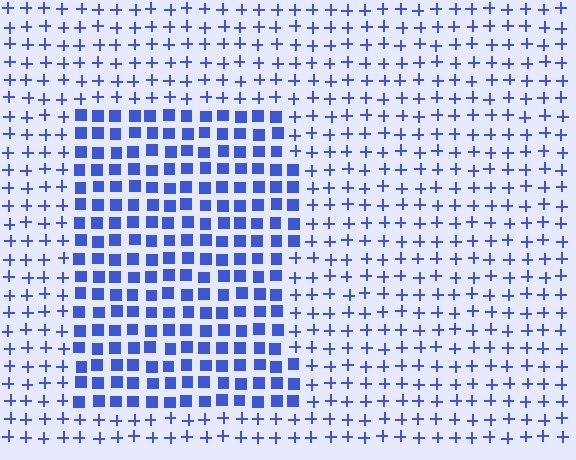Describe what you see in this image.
The image is filled with small blue elements arranged in a uniform grid. A rectangle-shaped region contains squares, while the surrounding area contains plus signs. The boundary is defined purely by the change in element shape.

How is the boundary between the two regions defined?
The boundary is defined by a change in element shape: squares inside vs. plus signs outside. All elements share the same color and spacing.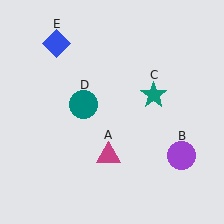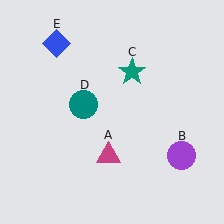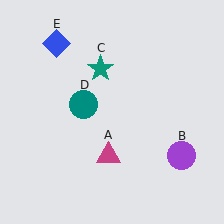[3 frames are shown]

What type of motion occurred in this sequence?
The teal star (object C) rotated counterclockwise around the center of the scene.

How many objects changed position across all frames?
1 object changed position: teal star (object C).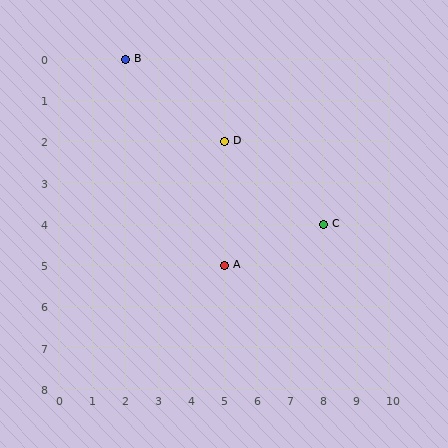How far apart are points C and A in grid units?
Points C and A are 3 columns and 1 row apart (about 3.2 grid units diagonally).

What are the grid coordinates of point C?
Point C is at grid coordinates (8, 4).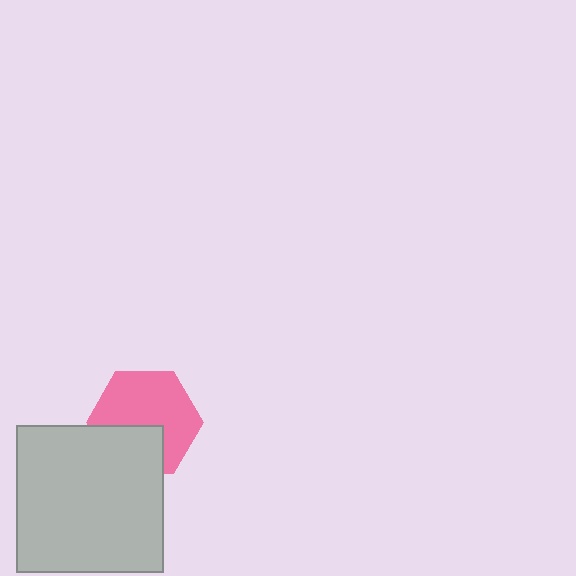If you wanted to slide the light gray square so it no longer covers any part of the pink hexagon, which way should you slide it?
Slide it down — that is the most direct way to separate the two shapes.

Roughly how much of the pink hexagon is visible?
Most of it is visible (roughly 67%).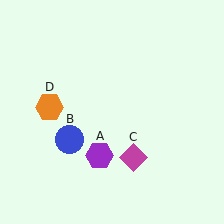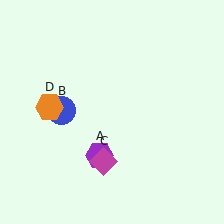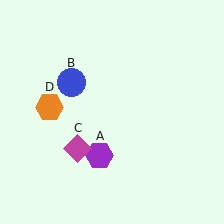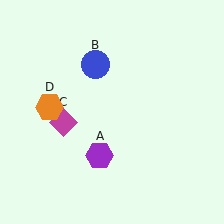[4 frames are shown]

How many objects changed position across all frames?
2 objects changed position: blue circle (object B), magenta diamond (object C).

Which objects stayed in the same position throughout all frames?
Purple hexagon (object A) and orange hexagon (object D) remained stationary.